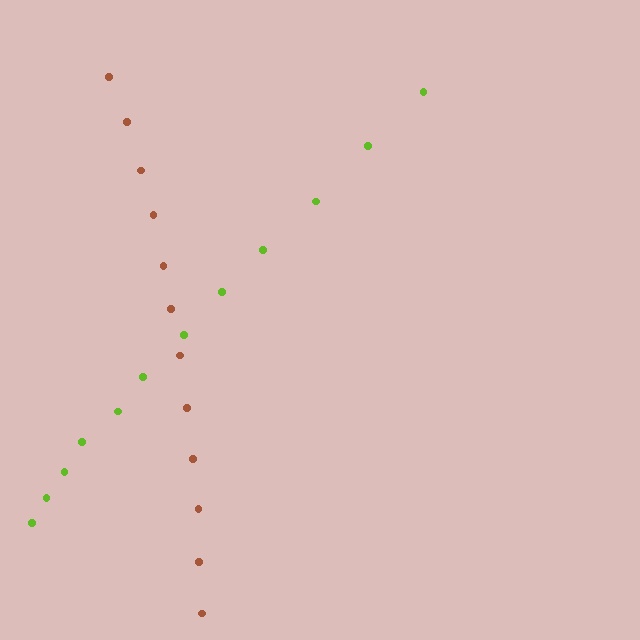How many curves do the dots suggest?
There are 2 distinct paths.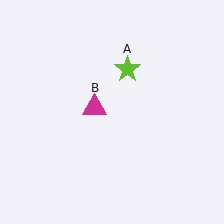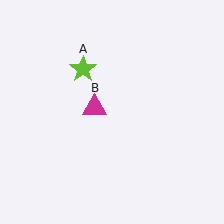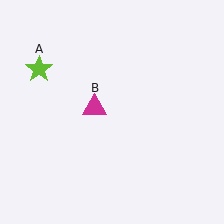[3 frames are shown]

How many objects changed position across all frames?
1 object changed position: lime star (object A).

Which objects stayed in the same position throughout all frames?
Magenta triangle (object B) remained stationary.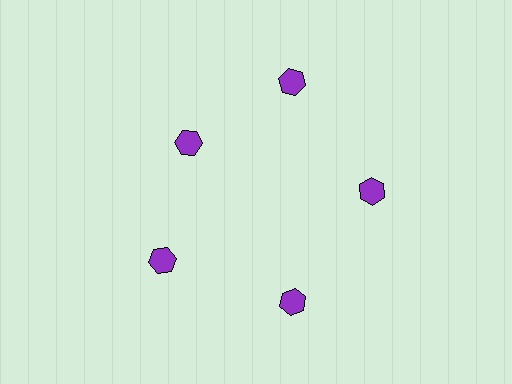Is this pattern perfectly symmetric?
No. The 5 purple hexagons are arranged in a ring, but one element near the 10 o'clock position is pulled inward toward the center, breaking the 5-fold rotational symmetry.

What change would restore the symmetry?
The symmetry would be restored by moving it outward, back onto the ring so that all 5 hexagons sit at equal angles and equal distance from the center.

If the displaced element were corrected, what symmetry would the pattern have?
It would have 5-fold rotational symmetry — the pattern would map onto itself every 72 degrees.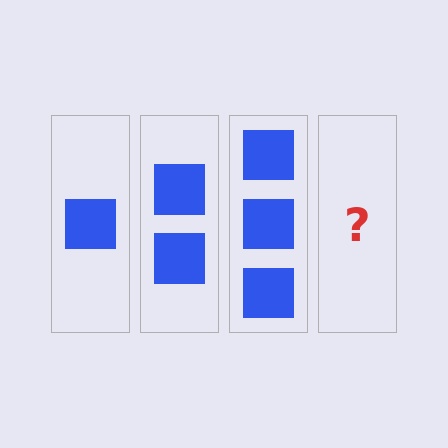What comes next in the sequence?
The next element should be 4 squares.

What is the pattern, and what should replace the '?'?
The pattern is that each step adds one more square. The '?' should be 4 squares.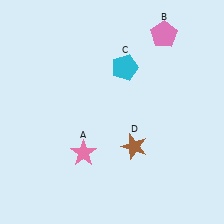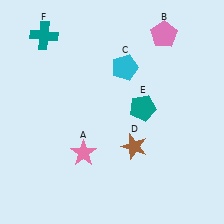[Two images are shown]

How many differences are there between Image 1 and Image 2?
There are 2 differences between the two images.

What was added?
A teal pentagon (E), a teal cross (F) were added in Image 2.